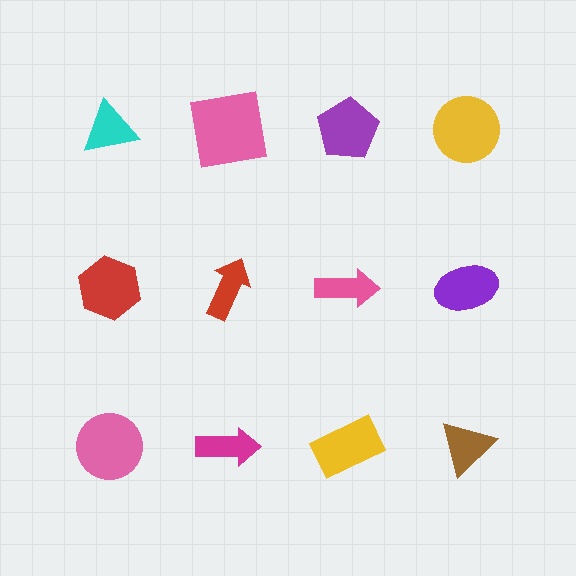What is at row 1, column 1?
A cyan triangle.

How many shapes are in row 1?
4 shapes.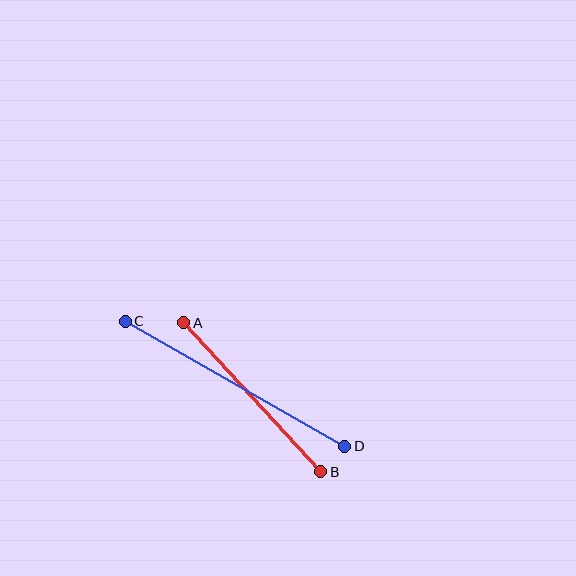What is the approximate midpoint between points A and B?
The midpoint is at approximately (252, 397) pixels.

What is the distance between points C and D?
The distance is approximately 253 pixels.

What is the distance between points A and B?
The distance is approximately 202 pixels.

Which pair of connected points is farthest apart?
Points C and D are farthest apart.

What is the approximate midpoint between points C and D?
The midpoint is at approximately (235, 384) pixels.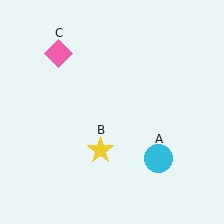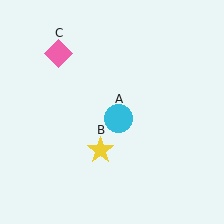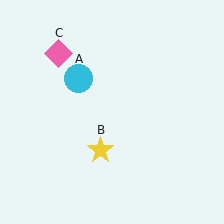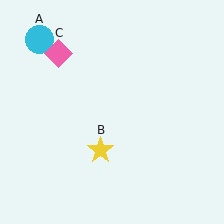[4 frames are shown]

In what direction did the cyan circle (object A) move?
The cyan circle (object A) moved up and to the left.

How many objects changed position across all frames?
1 object changed position: cyan circle (object A).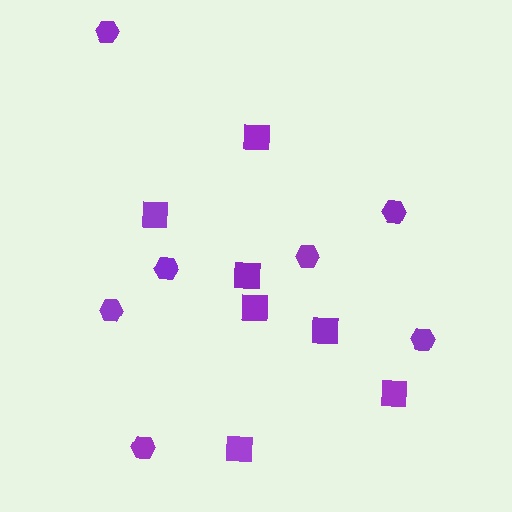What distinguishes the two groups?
There are 2 groups: one group of hexagons (7) and one group of squares (7).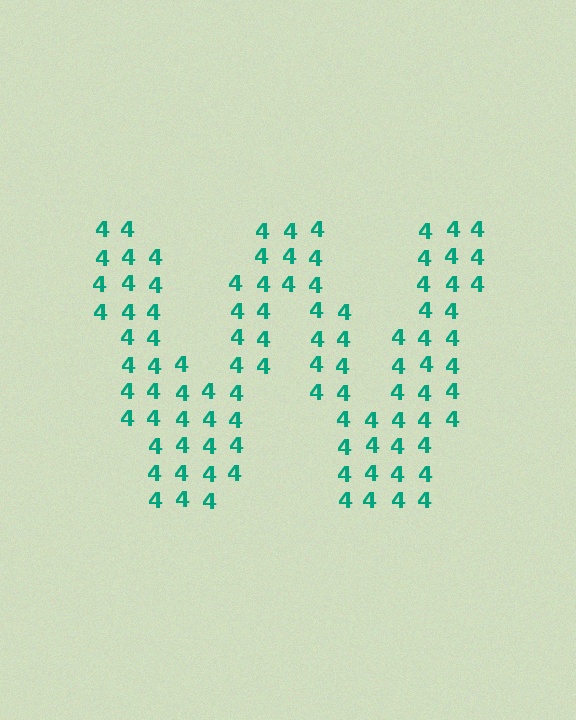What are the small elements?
The small elements are digit 4's.